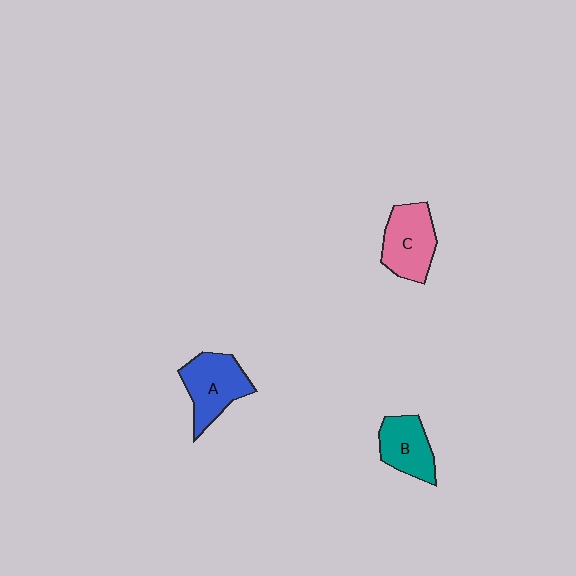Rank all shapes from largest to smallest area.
From largest to smallest: A (blue), C (pink), B (teal).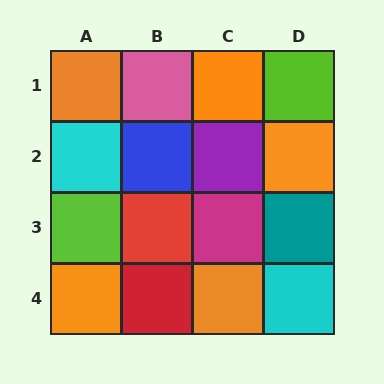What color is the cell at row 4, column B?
Red.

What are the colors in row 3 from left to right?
Lime, red, magenta, teal.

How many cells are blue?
1 cell is blue.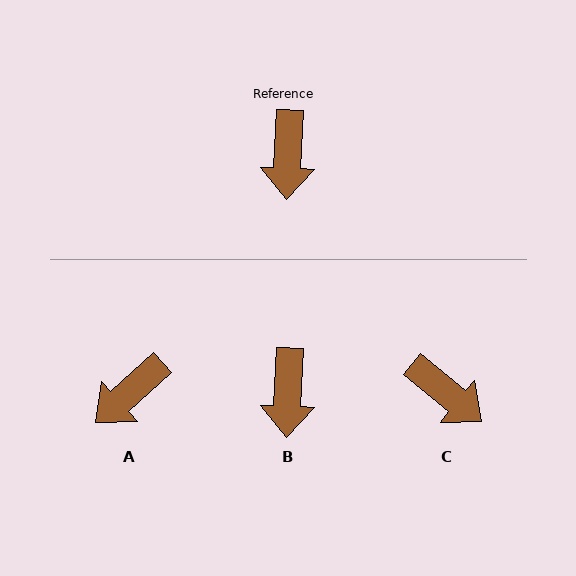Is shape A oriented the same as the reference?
No, it is off by about 46 degrees.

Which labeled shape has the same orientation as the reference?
B.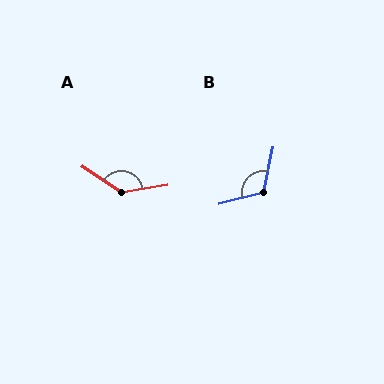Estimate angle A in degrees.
Approximately 138 degrees.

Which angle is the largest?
A, at approximately 138 degrees.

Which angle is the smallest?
B, at approximately 117 degrees.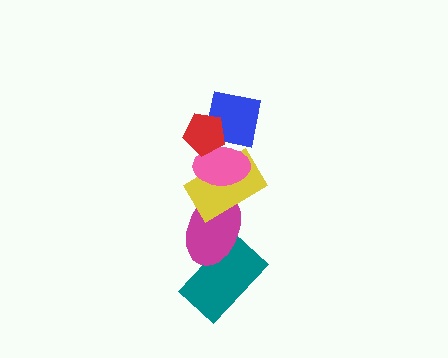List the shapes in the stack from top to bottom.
From top to bottom: the red pentagon, the blue square, the pink ellipse, the yellow rectangle, the magenta ellipse, the teal rectangle.